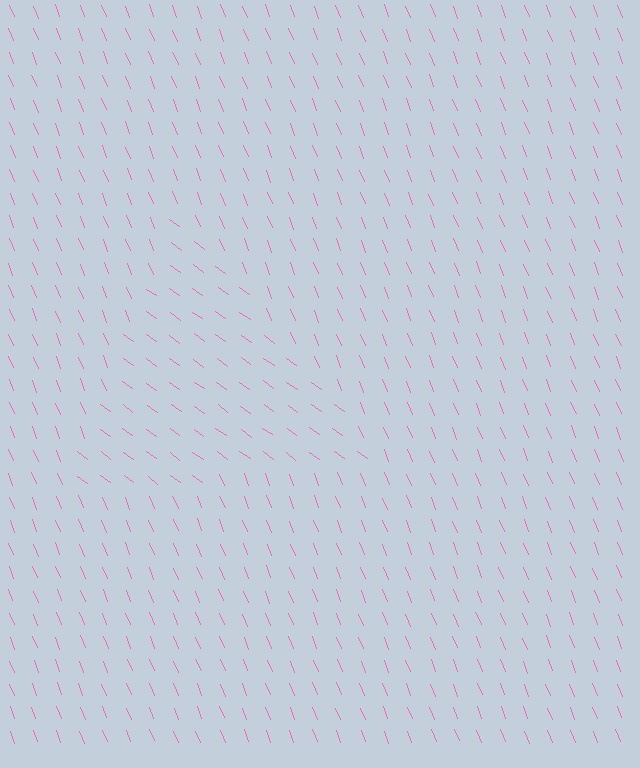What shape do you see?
I see a triangle.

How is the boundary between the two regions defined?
The boundary is defined purely by a change in line orientation (approximately 33 degrees difference). All lines are the same color and thickness.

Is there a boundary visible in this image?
Yes, there is a texture boundary formed by a change in line orientation.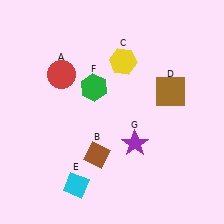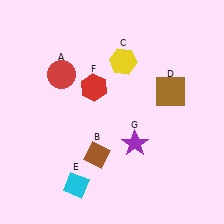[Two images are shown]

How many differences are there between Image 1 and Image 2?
There is 1 difference between the two images.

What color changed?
The hexagon (F) changed from green in Image 1 to red in Image 2.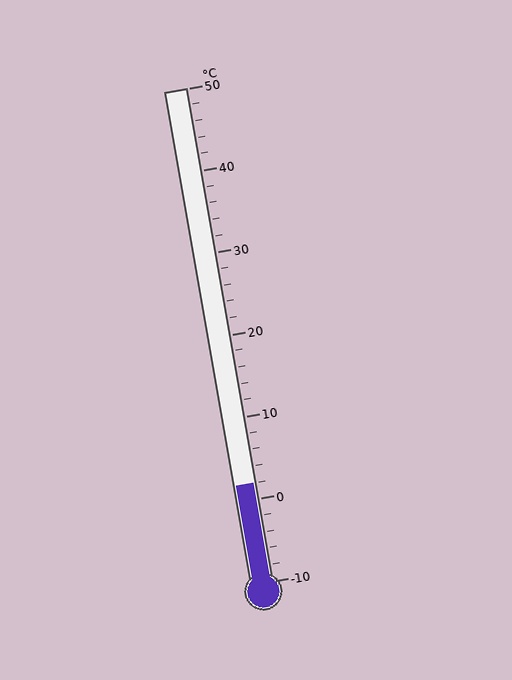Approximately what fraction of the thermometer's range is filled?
The thermometer is filled to approximately 20% of its range.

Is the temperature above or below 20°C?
The temperature is below 20°C.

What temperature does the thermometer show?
The thermometer shows approximately 2°C.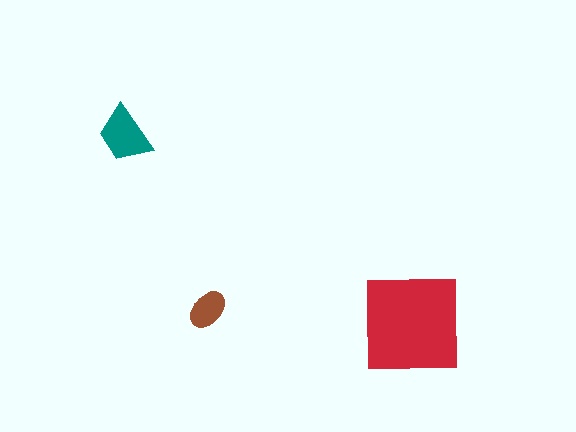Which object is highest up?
The teal trapezoid is topmost.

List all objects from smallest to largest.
The brown ellipse, the teal trapezoid, the red square.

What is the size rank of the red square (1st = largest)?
1st.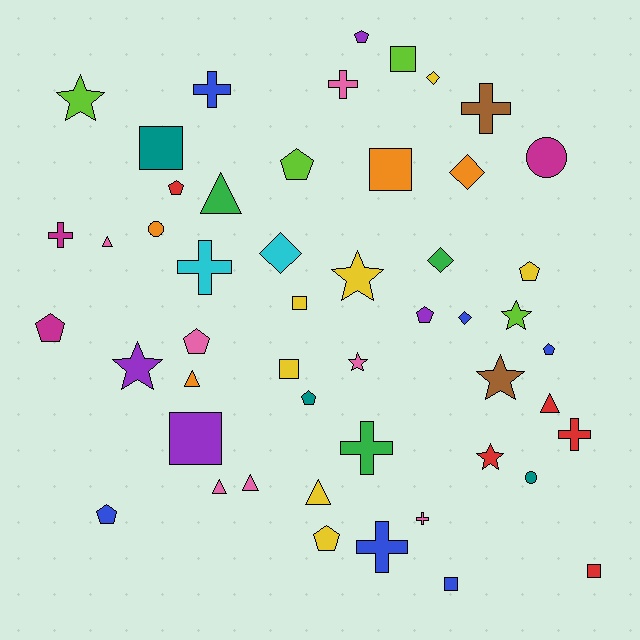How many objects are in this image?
There are 50 objects.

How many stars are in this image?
There are 7 stars.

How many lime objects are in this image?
There are 4 lime objects.